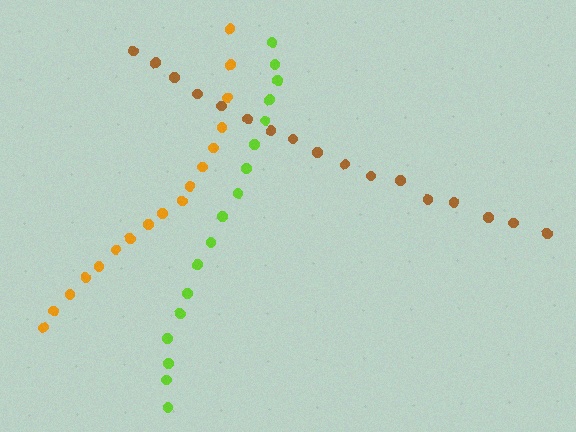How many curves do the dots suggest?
There are 3 distinct paths.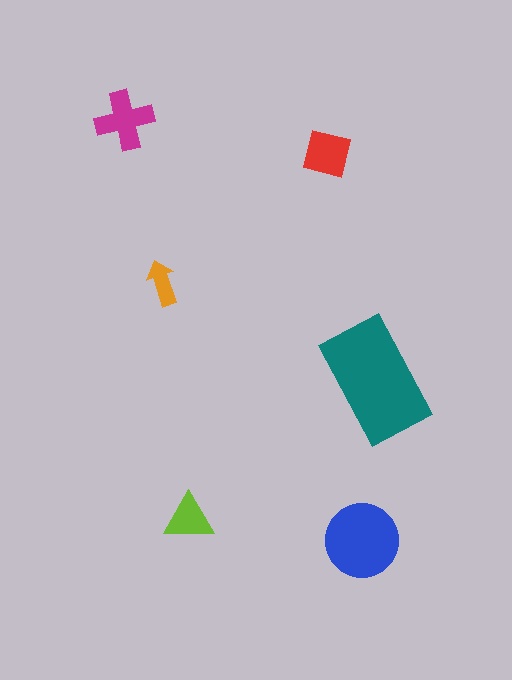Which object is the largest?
The teal rectangle.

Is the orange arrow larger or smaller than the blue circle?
Smaller.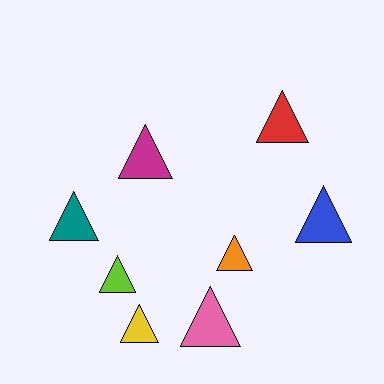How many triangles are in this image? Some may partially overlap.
There are 8 triangles.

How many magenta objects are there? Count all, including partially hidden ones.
There is 1 magenta object.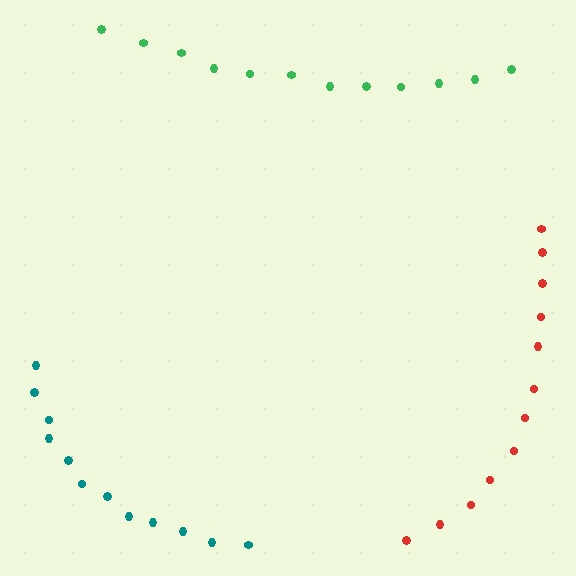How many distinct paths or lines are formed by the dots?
There are 3 distinct paths.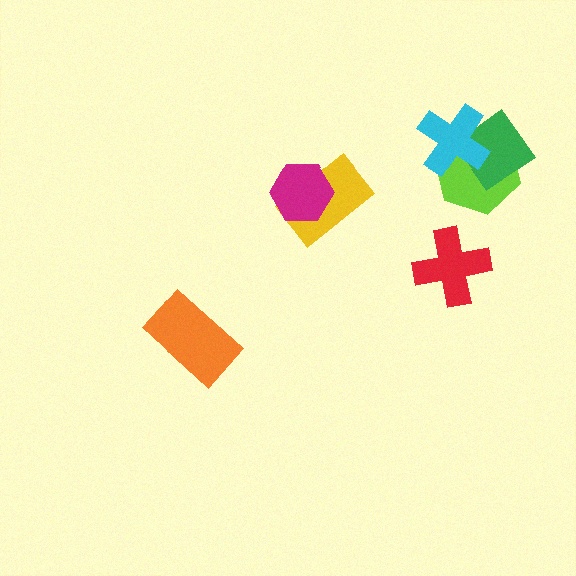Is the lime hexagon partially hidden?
Yes, it is partially covered by another shape.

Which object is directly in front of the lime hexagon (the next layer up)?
The green diamond is directly in front of the lime hexagon.